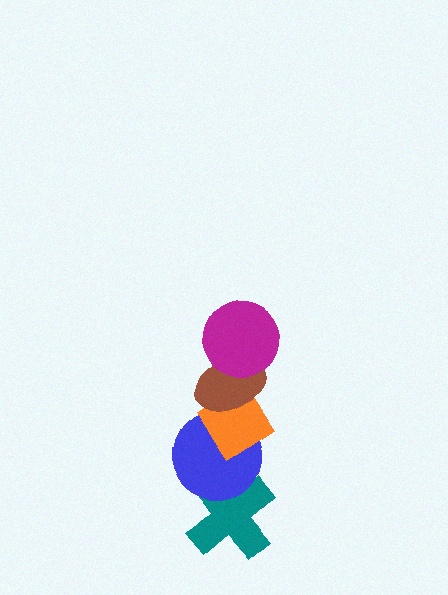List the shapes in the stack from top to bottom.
From top to bottom: the magenta circle, the brown ellipse, the orange diamond, the blue circle, the teal cross.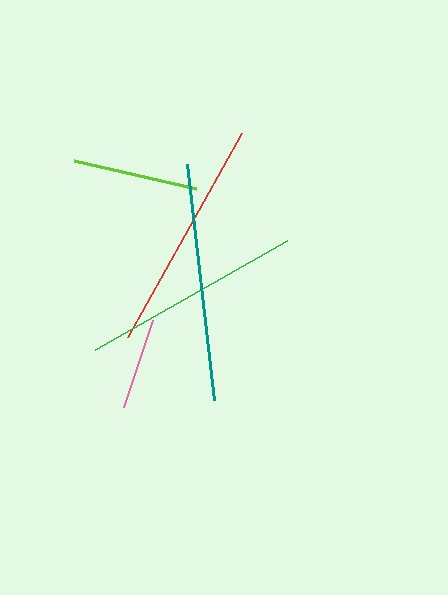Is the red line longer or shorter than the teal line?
The teal line is longer than the red line.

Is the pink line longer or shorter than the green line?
The green line is longer than the pink line.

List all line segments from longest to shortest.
From longest to shortest: teal, red, green, lime, pink.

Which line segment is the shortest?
The pink line is the shortest at approximately 92 pixels.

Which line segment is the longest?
The teal line is the longest at approximately 238 pixels.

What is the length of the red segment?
The red segment is approximately 234 pixels long.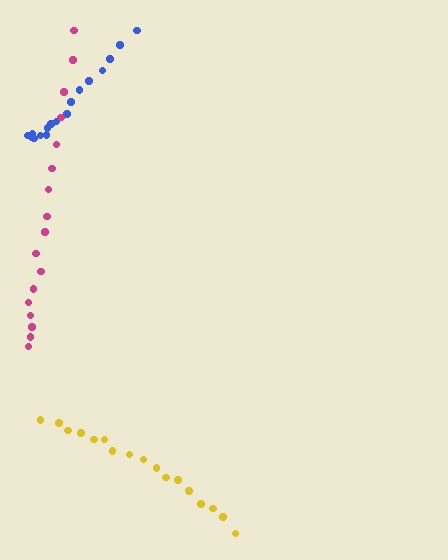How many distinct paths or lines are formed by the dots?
There are 3 distinct paths.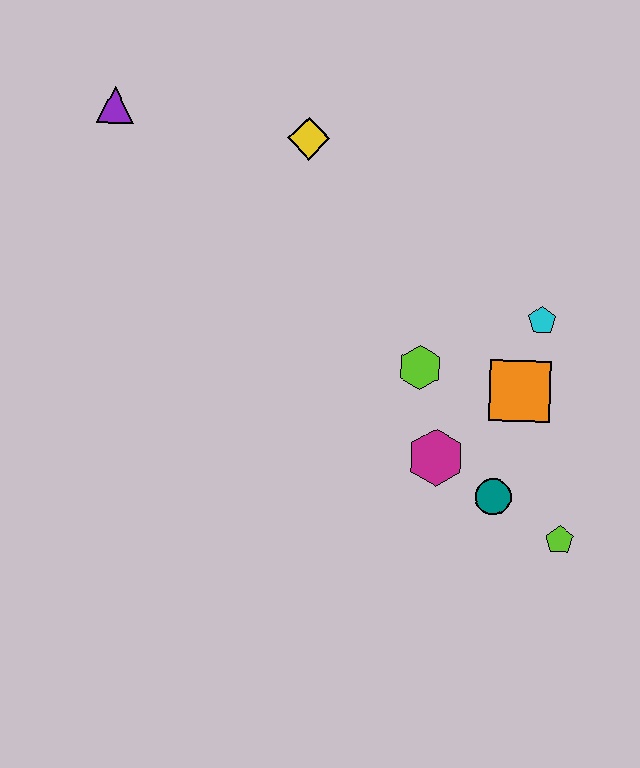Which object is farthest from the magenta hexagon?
The purple triangle is farthest from the magenta hexagon.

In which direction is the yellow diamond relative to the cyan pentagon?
The yellow diamond is to the left of the cyan pentagon.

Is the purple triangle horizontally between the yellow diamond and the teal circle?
No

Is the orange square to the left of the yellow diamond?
No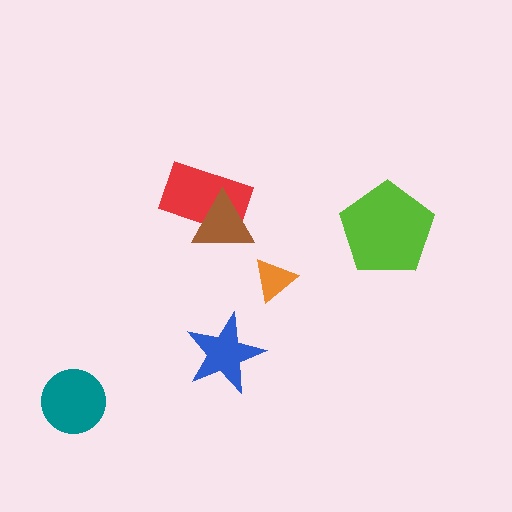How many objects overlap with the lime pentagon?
0 objects overlap with the lime pentagon.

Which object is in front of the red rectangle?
The brown triangle is in front of the red rectangle.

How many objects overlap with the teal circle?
0 objects overlap with the teal circle.